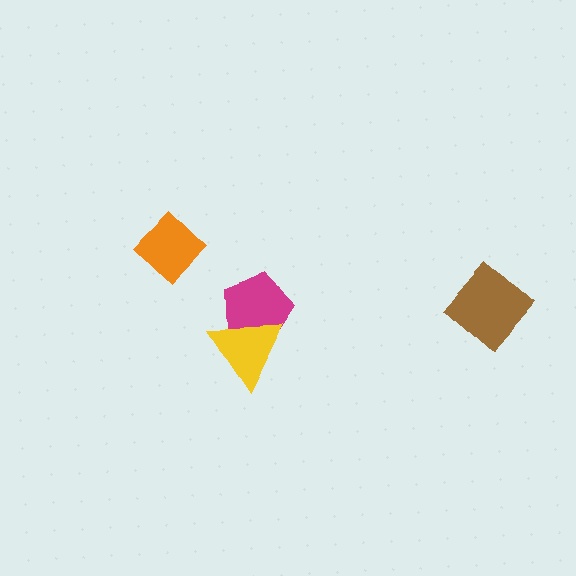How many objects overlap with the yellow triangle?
1 object overlaps with the yellow triangle.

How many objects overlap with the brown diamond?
0 objects overlap with the brown diamond.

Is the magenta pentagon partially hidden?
Yes, it is partially covered by another shape.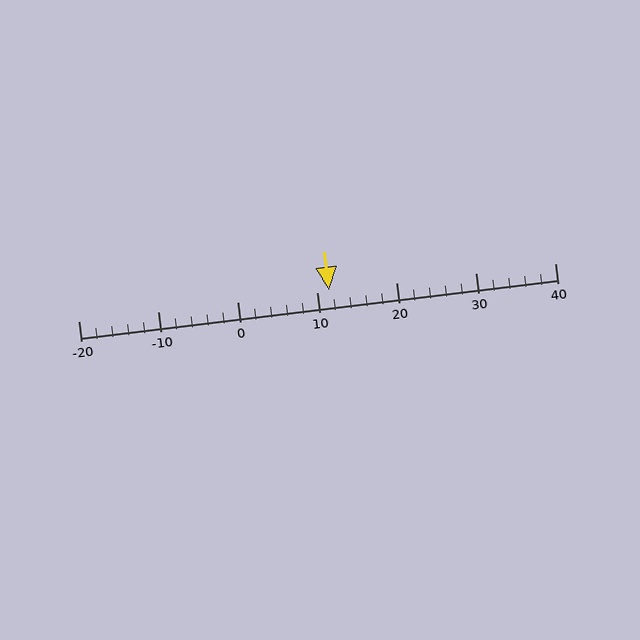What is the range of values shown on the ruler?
The ruler shows values from -20 to 40.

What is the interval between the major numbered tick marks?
The major tick marks are spaced 10 units apart.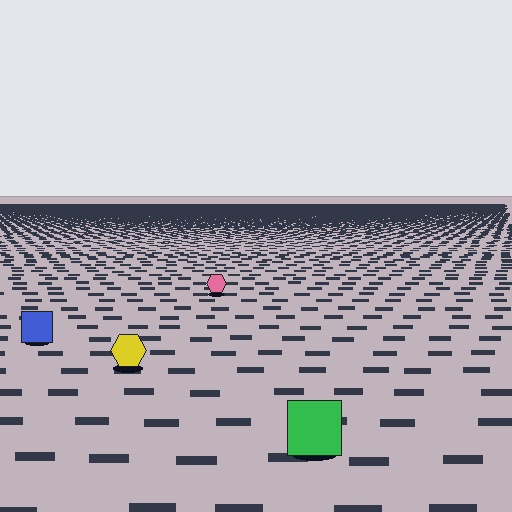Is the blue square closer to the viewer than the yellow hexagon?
No. The yellow hexagon is closer — you can tell from the texture gradient: the ground texture is coarser near it.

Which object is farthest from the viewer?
The pink hexagon is farthest from the viewer. It appears smaller and the ground texture around it is denser.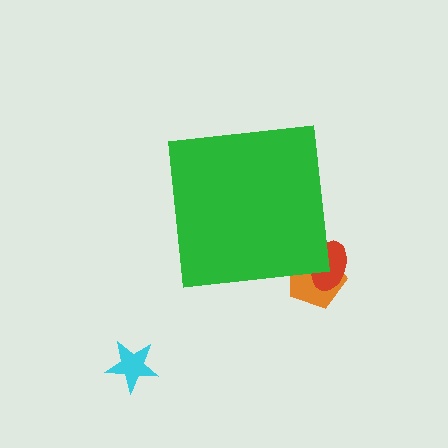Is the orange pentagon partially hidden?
Yes, the orange pentagon is partially hidden behind the green square.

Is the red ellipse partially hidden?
Yes, the red ellipse is partially hidden behind the green square.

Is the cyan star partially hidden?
No, the cyan star is fully visible.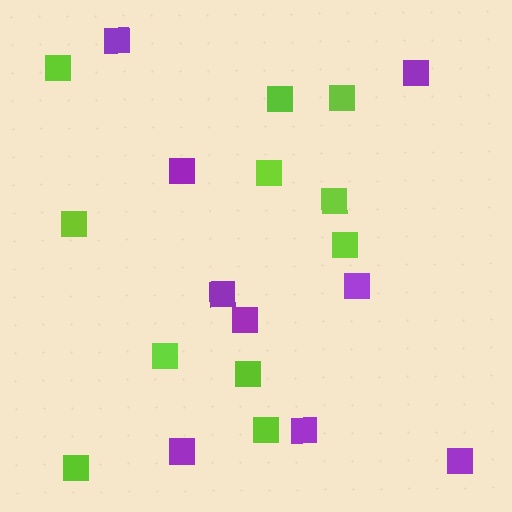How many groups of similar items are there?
There are 2 groups: one group of lime squares (11) and one group of purple squares (9).